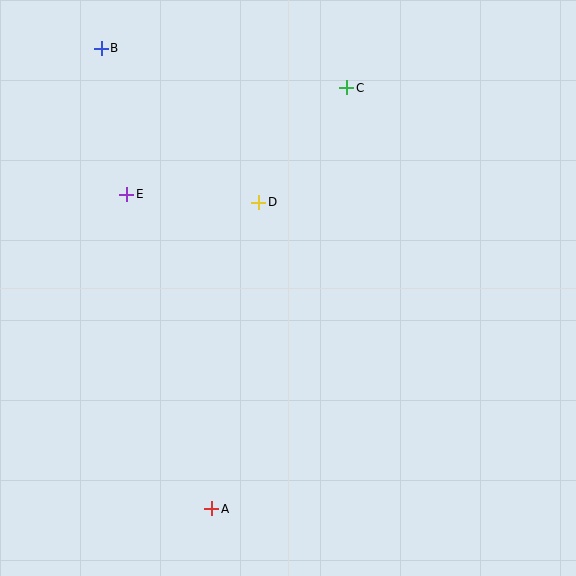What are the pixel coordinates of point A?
Point A is at (212, 509).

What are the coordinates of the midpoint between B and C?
The midpoint between B and C is at (224, 68).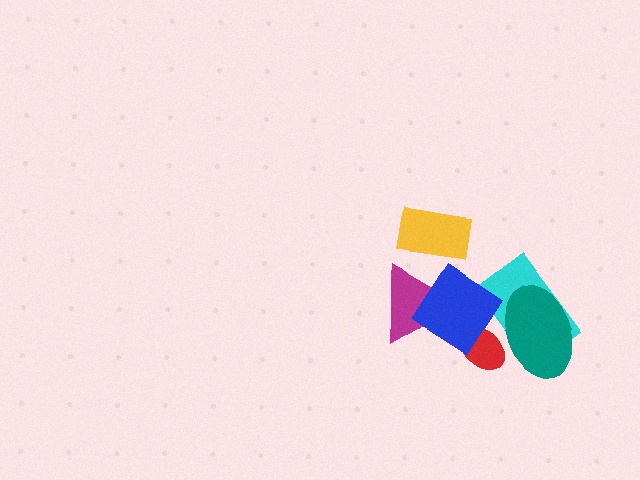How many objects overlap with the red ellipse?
3 objects overlap with the red ellipse.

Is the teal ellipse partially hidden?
No, no other shape covers it.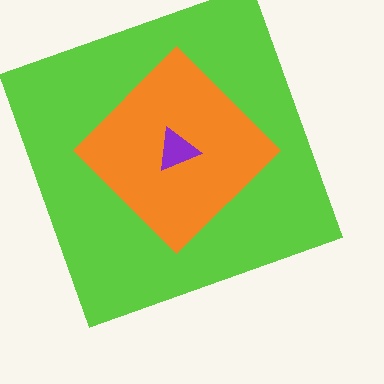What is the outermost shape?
The lime square.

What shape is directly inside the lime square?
The orange diamond.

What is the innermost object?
The purple triangle.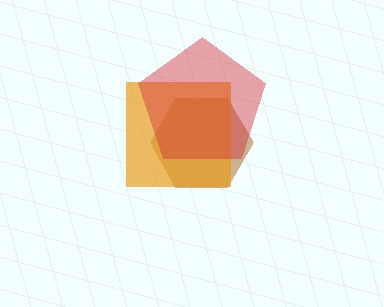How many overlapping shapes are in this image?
There are 3 overlapping shapes in the image.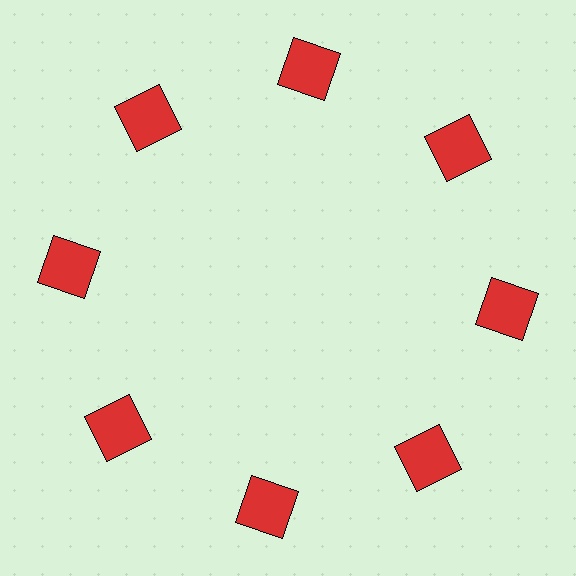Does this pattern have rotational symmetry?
Yes, this pattern has 8-fold rotational symmetry. It looks the same after rotating 45 degrees around the center.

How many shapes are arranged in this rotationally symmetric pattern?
There are 8 shapes, arranged in 8 groups of 1.